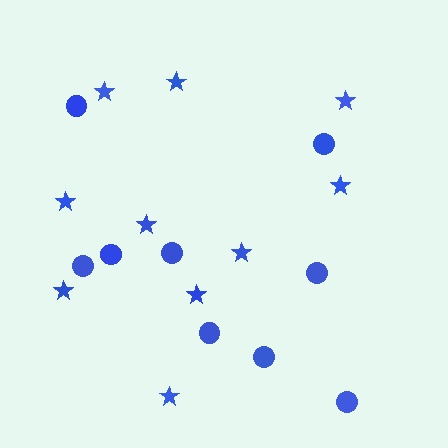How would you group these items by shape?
There are 2 groups: one group of stars (10) and one group of circles (9).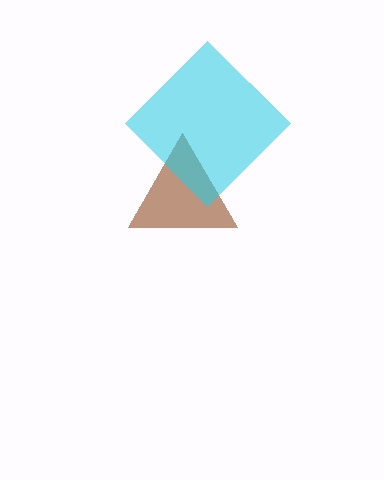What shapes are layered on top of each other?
The layered shapes are: a brown triangle, a cyan diamond.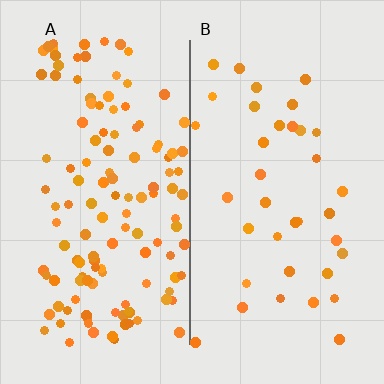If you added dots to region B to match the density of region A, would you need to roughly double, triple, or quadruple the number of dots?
Approximately triple.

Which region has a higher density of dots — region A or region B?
A (the left).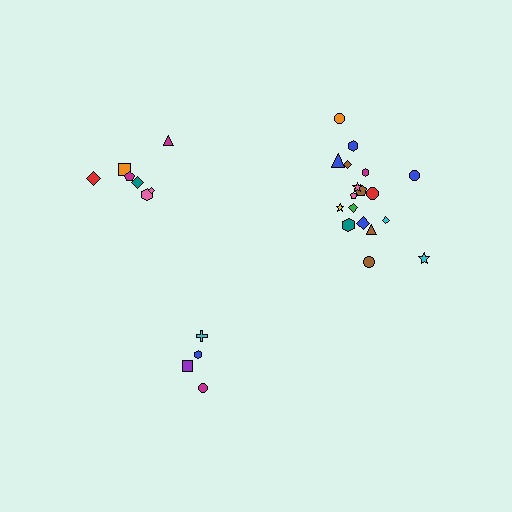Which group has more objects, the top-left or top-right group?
The top-right group.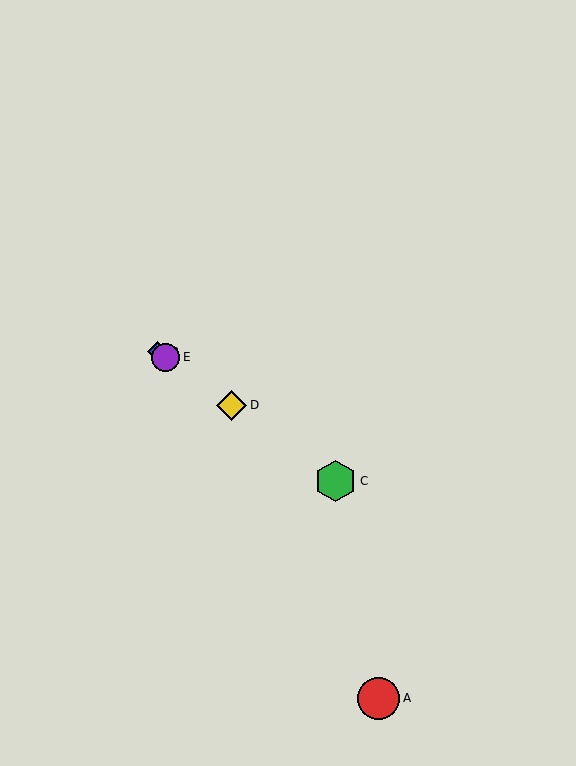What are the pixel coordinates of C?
Object C is at (336, 481).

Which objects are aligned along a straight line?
Objects B, C, D, E are aligned along a straight line.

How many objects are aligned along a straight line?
4 objects (B, C, D, E) are aligned along a straight line.